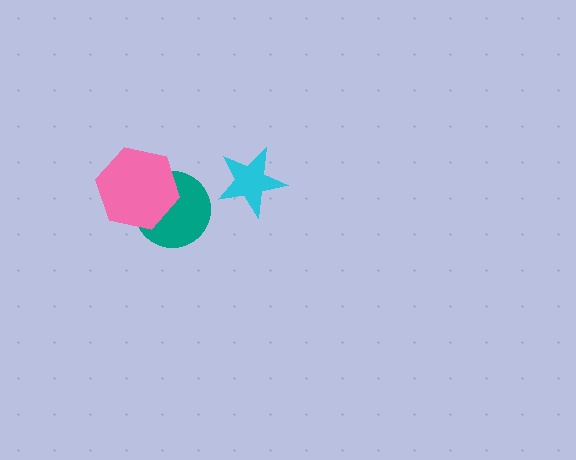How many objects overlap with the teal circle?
1 object overlaps with the teal circle.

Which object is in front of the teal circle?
The pink hexagon is in front of the teal circle.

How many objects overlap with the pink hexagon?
1 object overlaps with the pink hexagon.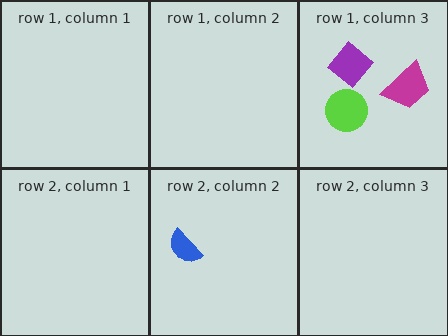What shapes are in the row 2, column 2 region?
The blue semicircle.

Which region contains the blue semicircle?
The row 2, column 2 region.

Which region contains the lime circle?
The row 1, column 3 region.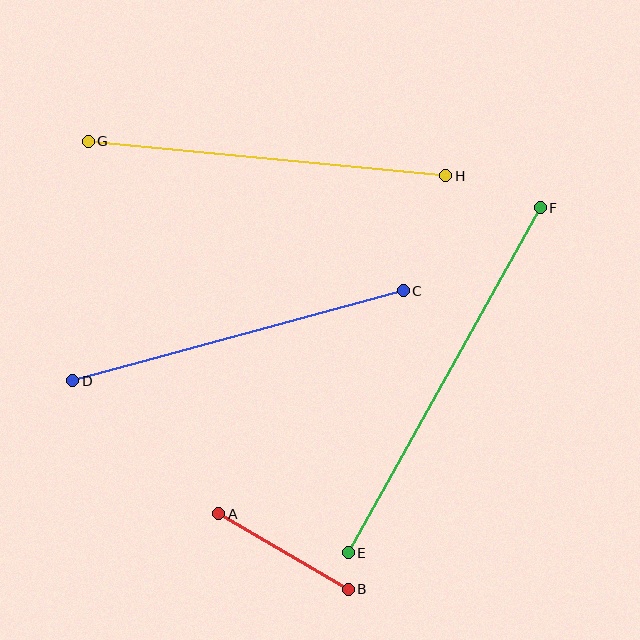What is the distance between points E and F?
The distance is approximately 395 pixels.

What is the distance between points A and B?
The distance is approximately 150 pixels.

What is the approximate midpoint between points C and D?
The midpoint is at approximately (238, 336) pixels.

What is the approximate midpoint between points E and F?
The midpoint is at approximately (444, 380) pixels.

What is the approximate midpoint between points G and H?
The midpoint is at approximately (267, 159) pixels.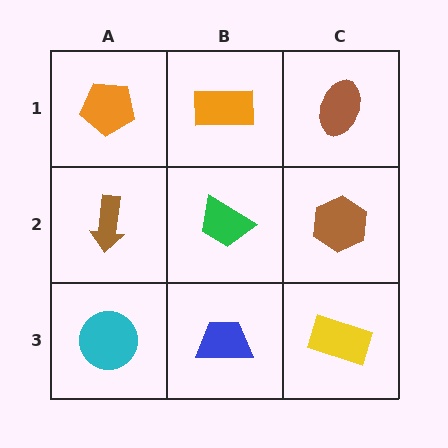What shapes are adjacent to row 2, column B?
An orange rectangle (row 1, column B), a blue trapezoid (row 3, column B), a brown arrow (row 2, column A), a brown hexagon (row 2, column C).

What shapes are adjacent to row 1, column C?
A brown hexagon (row 2, column C), an orange rectangle (row 1, column B).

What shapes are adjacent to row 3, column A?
A brown arrow (row 2, column A), a blue trapezoid (row 3, column B).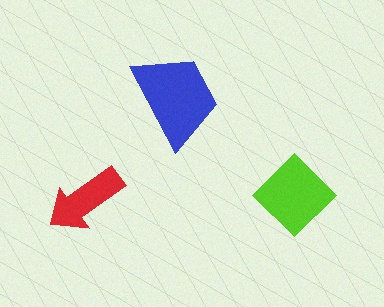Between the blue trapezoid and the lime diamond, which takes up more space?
The blue trapezoid.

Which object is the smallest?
The red arrow.